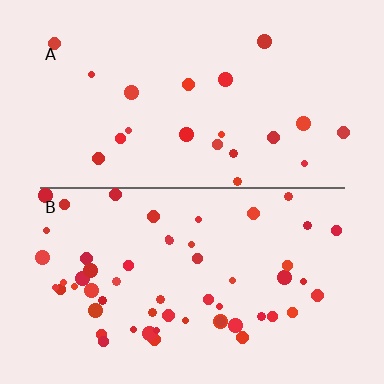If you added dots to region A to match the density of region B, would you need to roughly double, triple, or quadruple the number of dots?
Approximately triple.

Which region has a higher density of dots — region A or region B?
B (the bottom).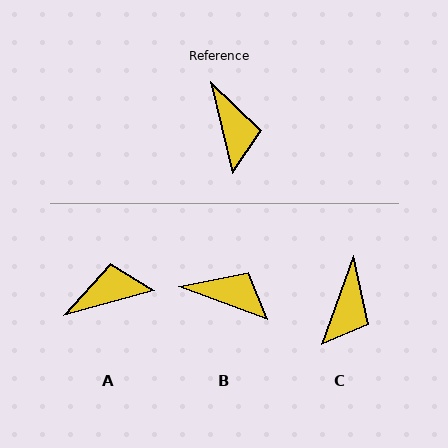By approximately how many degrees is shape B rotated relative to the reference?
Approximately 56 degrees counter-clockwise.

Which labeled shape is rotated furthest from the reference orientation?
A, about 92 degrees away.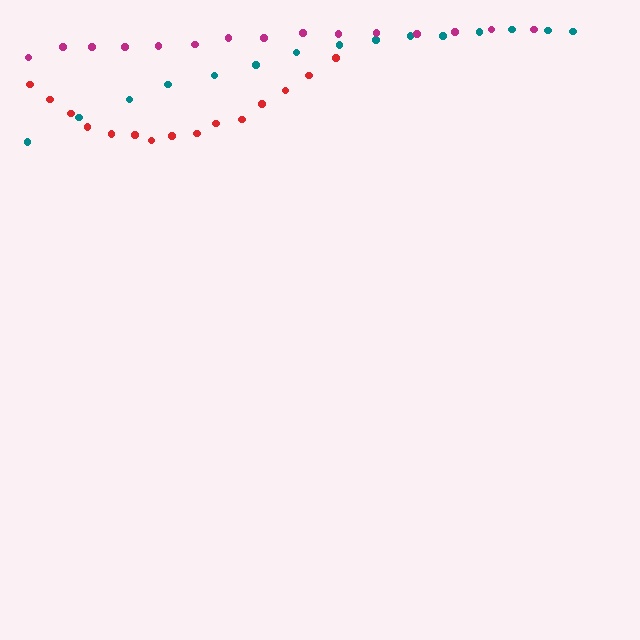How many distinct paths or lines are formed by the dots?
There are 3 distinct paths.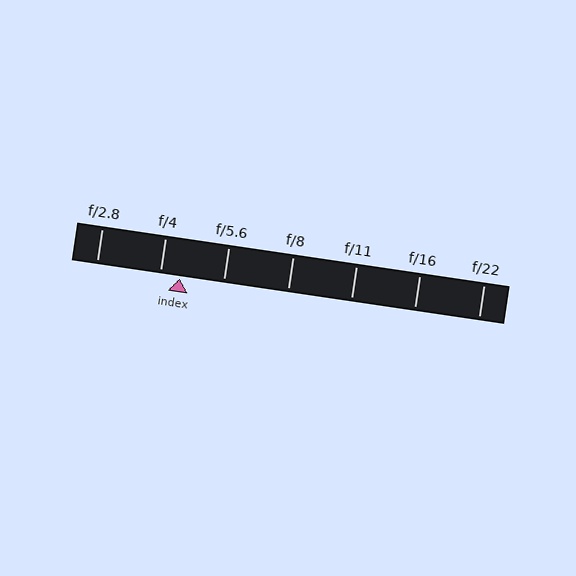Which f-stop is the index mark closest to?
The index mark is closest to f/4.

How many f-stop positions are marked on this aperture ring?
There are 7 f-stop positions marked.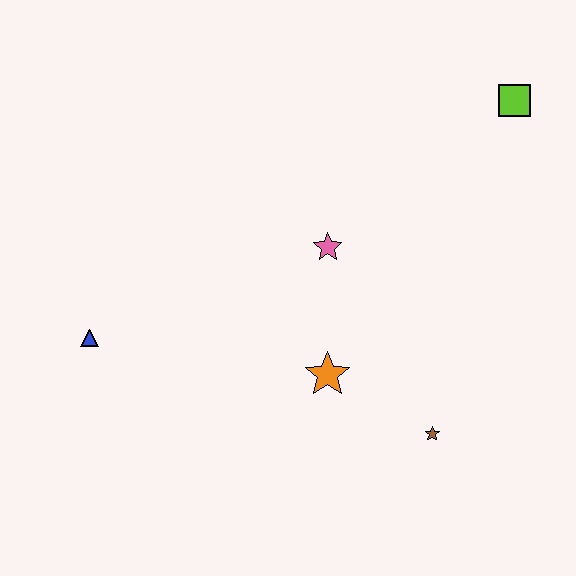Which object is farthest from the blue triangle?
The lime square is farthest from the blue triangle.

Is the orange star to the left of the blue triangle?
No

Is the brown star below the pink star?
Yes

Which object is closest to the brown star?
The orange star is closest to the brown star.